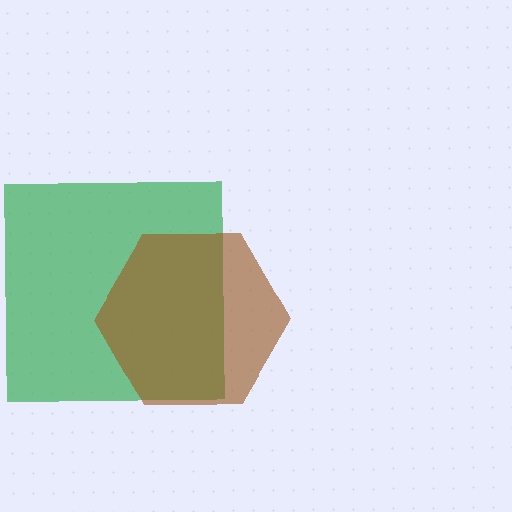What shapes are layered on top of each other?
The layered shapes are: a green square, a brown hexagon.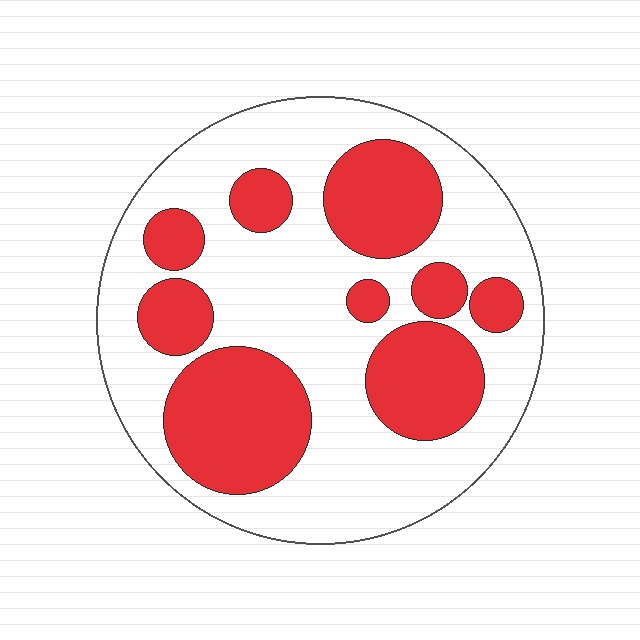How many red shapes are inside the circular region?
9.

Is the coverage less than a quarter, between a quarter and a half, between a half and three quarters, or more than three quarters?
Between a quarter and a half.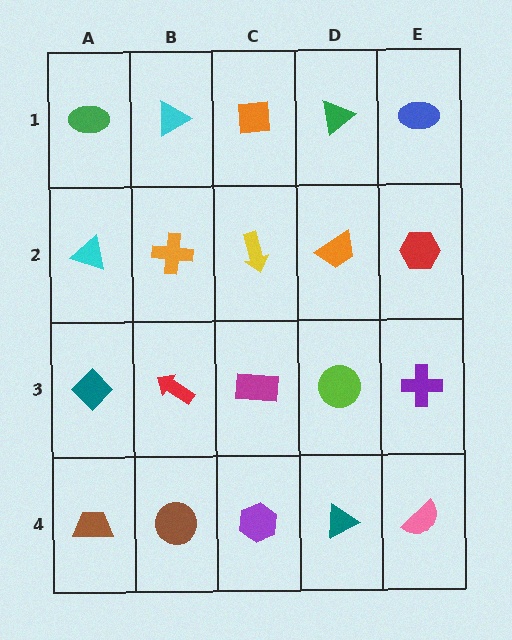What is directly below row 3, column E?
A pink semicircle.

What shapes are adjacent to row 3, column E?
A red hexagon (row 2, column E), a pink semicircle (row 4, column E), a lime circle (row 3, column D).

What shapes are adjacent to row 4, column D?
A lime circle (row 3, column D), a purple hexagon (row 4, column C), a pink semicircle (row 4, column E).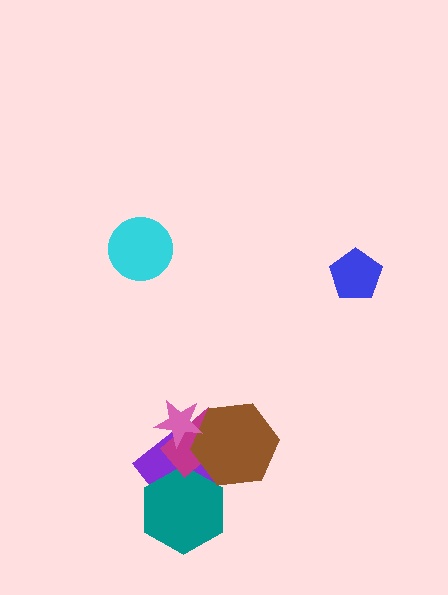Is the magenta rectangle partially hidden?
Yes, it is partially covered by another shape.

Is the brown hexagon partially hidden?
Yes, it is partially covered by another shape.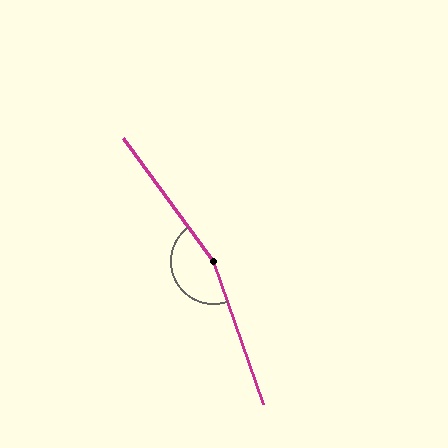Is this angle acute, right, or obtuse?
It is obtuse.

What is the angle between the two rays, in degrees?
Approximately 163 degrees.